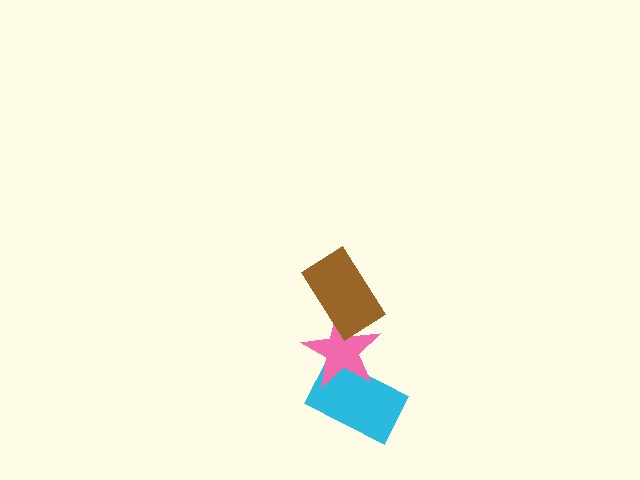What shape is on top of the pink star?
The brown rectangle is on top of the pink star.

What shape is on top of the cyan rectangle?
The pink star is on top of the cyan rectangle.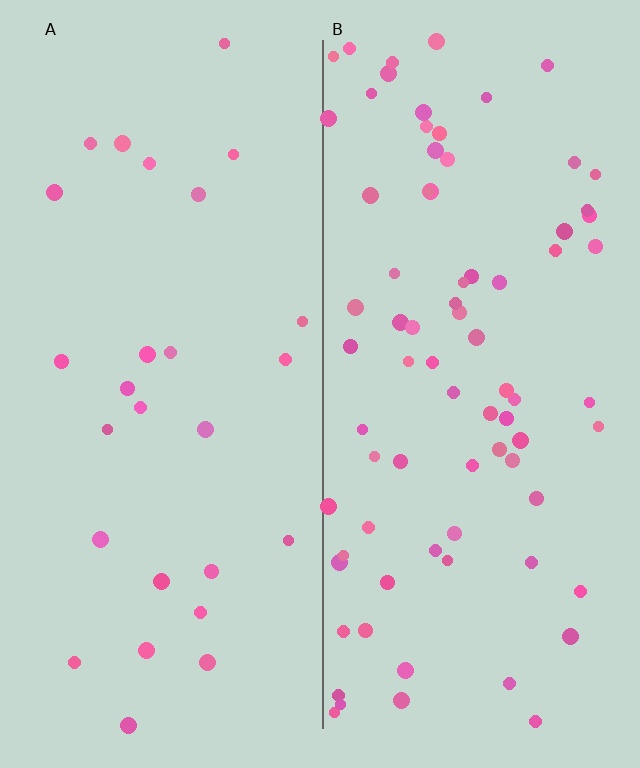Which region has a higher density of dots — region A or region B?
B (the right).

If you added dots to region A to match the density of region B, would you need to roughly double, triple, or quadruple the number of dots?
Approximately triple.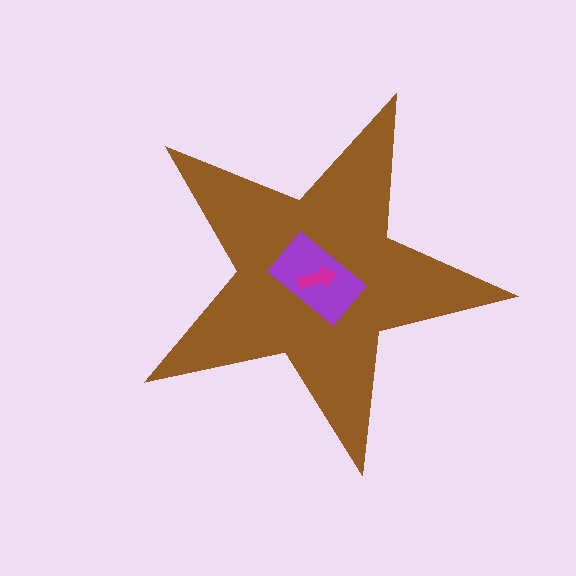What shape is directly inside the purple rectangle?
The magenta arrow.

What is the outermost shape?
The brown star.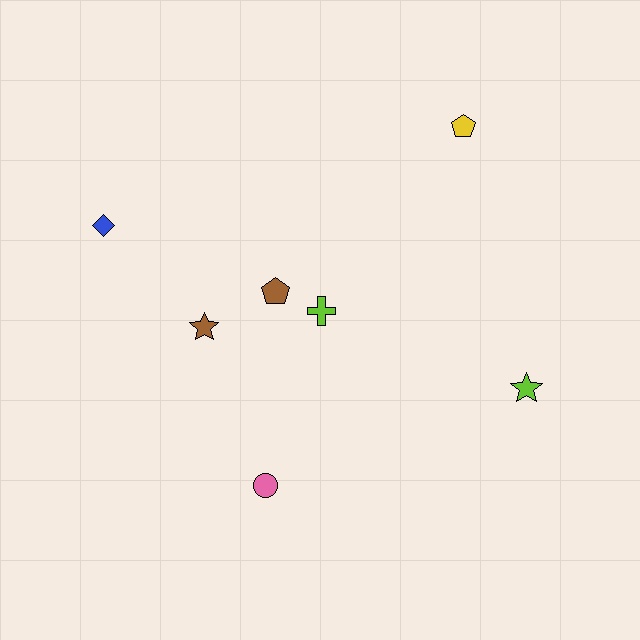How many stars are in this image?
There are 2 stars.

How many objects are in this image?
There are 7 objects.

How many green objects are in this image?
There are no green objects.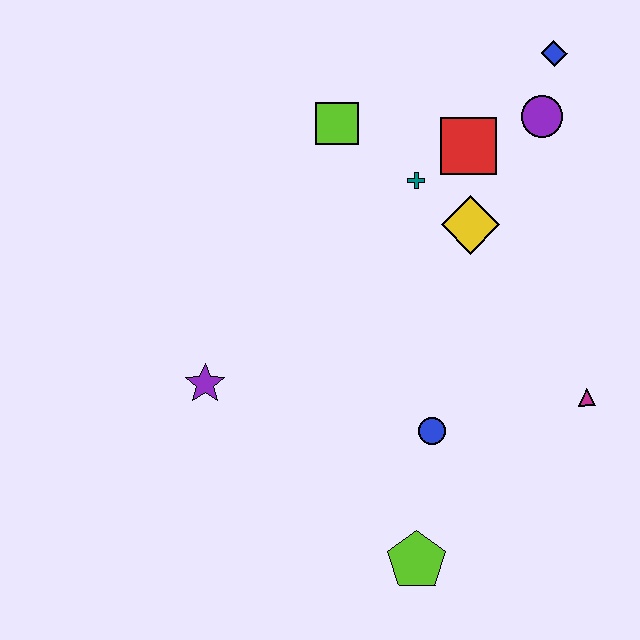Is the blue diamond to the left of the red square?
No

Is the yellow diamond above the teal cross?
No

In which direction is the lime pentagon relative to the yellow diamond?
The lime pentagon is below the yellow diamond.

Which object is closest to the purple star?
The blue circle is closest to the purple star.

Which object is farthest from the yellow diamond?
The lime pentagon is farthest from the yellow diamond.